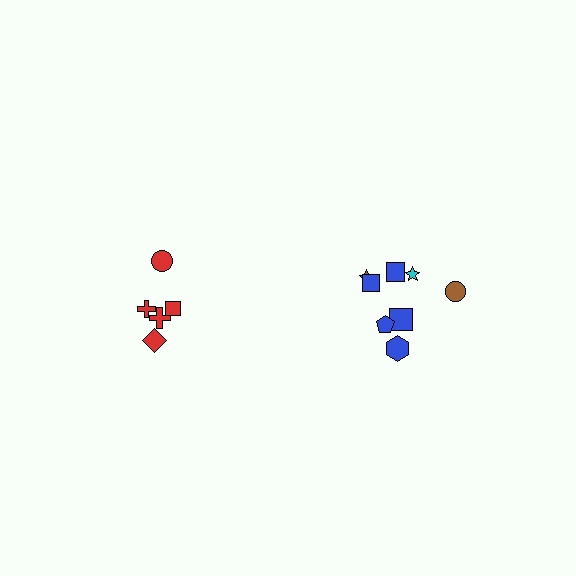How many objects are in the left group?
There are 5 objects.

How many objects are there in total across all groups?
There are 13 objects.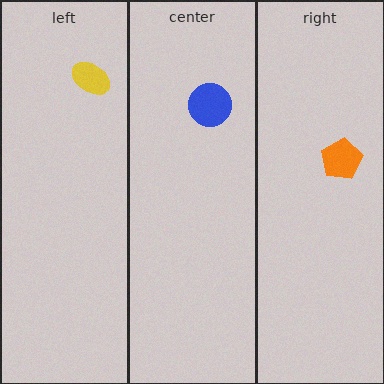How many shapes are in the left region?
1.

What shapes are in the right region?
The orange pentagon.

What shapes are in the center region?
The blue circle.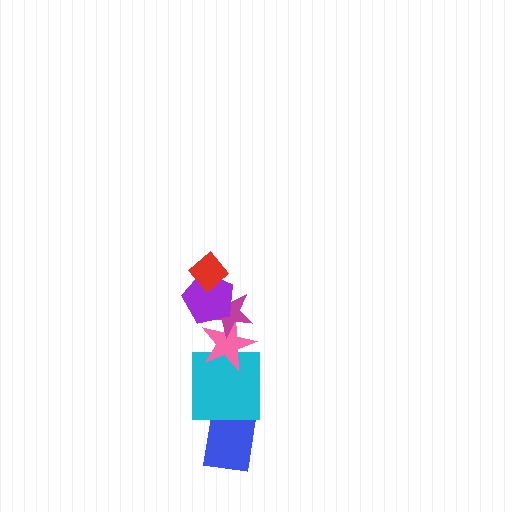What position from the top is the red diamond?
The red diamond is 1st from the top.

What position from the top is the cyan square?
The cyan square is 5th from the top.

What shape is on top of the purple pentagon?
The red diamond is on top of the purple pentagon.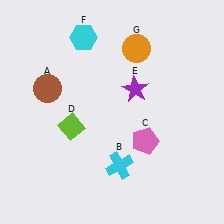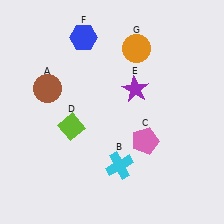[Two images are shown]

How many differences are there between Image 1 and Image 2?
There is 1 difference between the two images.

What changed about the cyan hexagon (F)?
In Image 1, F is cyan. In Image 2, it changed to blue.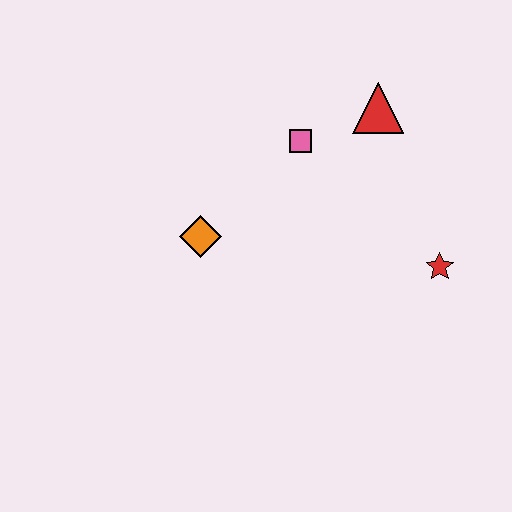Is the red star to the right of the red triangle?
Yes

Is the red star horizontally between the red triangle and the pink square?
No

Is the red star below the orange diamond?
Yes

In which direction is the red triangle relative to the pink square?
The red triangle is to the right of the pink square.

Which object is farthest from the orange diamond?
The red star is farthest from the orange diamond.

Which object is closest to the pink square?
The red triangle is closest to the pink square.